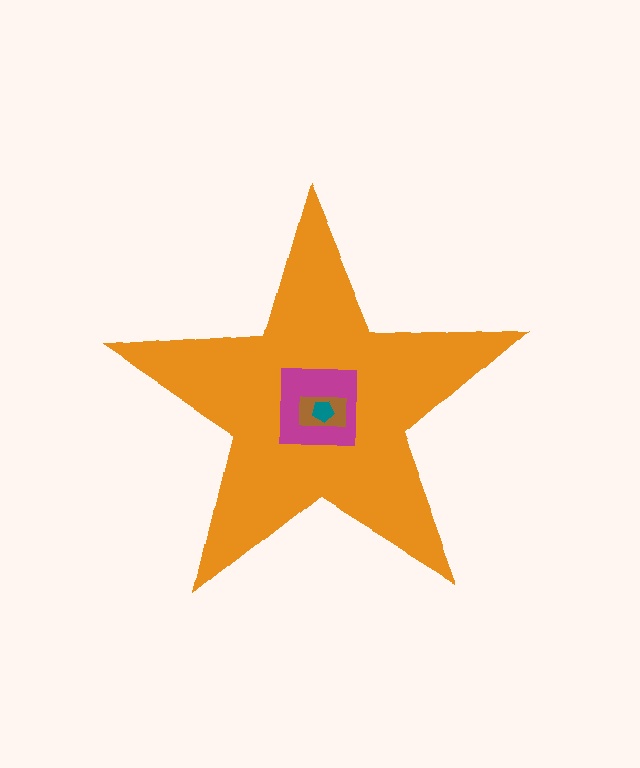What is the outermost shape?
The orange star.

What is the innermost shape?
The teal pentagon.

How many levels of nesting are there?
4.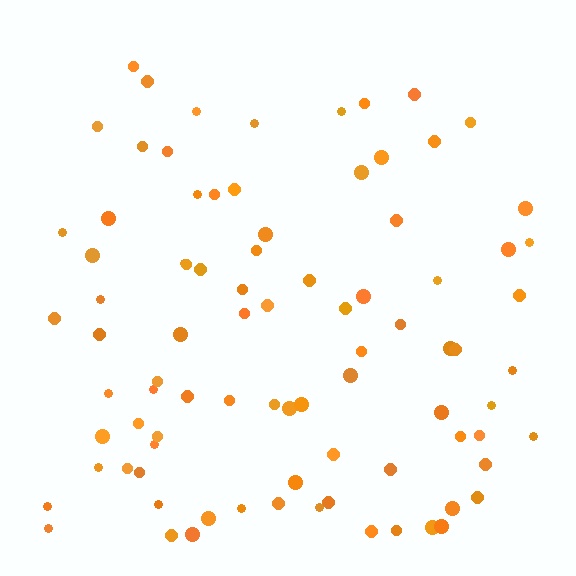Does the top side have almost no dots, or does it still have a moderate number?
Still a moderate number, just noticeably fewer than the bottom.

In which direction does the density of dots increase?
From top to bottom, with the bottom side densest.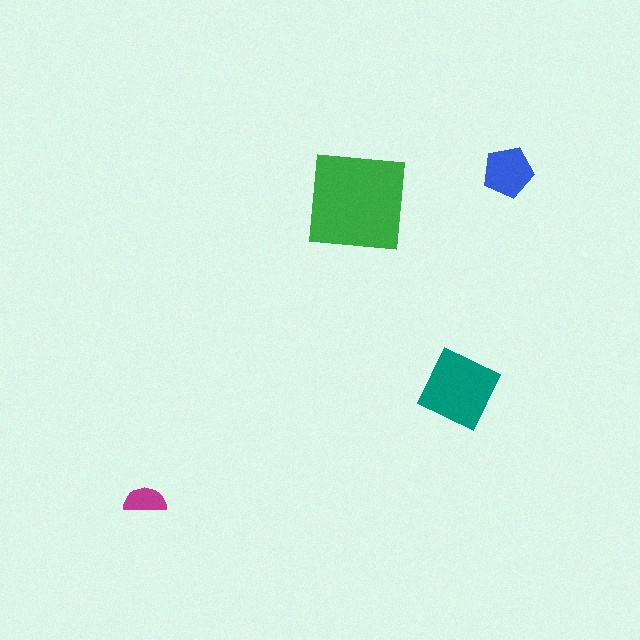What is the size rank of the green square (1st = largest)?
1st.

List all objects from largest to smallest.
The green square, the teal square, the blue pentagon, the magenta semicircle.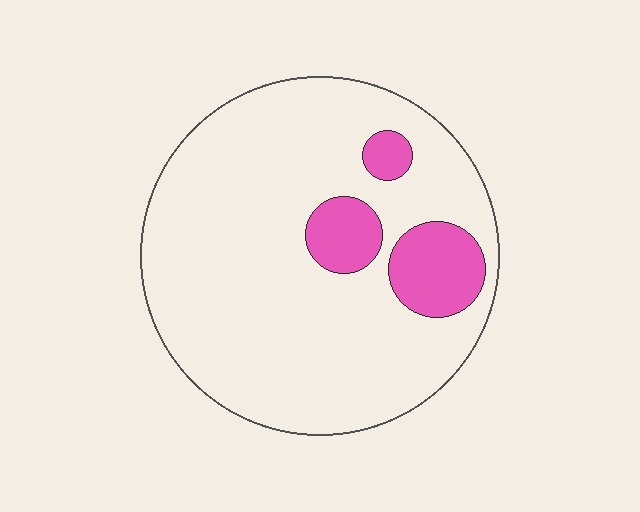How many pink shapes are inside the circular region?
3.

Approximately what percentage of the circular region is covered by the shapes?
Approximately 15%.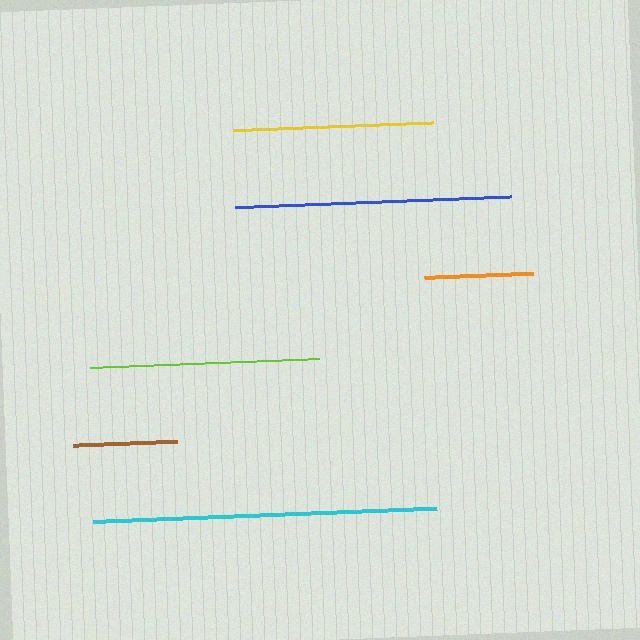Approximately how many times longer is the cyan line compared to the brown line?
The cyan line is approximately 3.3 times the length of the brown line.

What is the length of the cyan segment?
The cyan segment is approximately 344 pixels long.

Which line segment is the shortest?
The brown line is the shortest at approximately 104 pixels.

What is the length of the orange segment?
The orange segment is approximately 108 pixels long.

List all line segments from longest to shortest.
From longest to shortest: cyan, blue, lime, yellow, orange, brown.